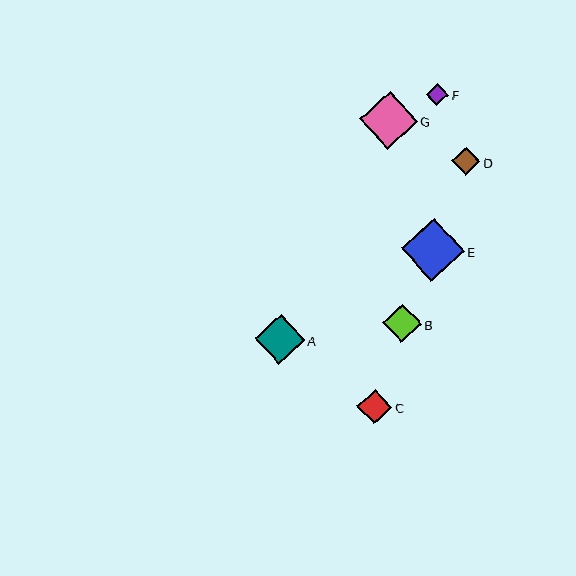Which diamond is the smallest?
Diamond F is the smallest with a size of approximately 22 pixels.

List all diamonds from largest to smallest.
From largest to smallest: E, G, A, B, C, D, F.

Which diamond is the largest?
Diamond E is the largest with a size of approximately 63 pixels.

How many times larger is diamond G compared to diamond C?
Diamond G is approximately 1.7 times the size of diamond C.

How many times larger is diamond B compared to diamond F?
Diamond B is approximately 1.8 times the size of diamond F.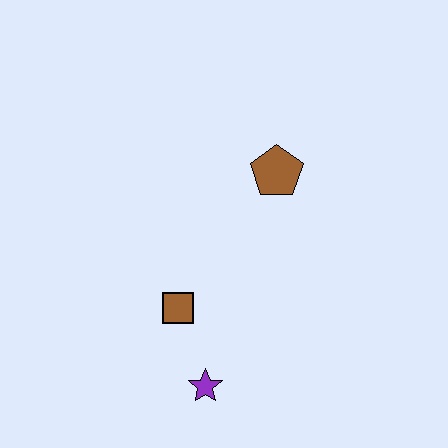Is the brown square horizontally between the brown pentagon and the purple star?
No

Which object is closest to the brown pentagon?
The brown square is closest to the brown pentagon.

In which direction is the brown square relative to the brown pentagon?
The brown square is below the brown pentagon.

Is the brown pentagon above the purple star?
Yes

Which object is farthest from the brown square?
The brown pentagon is farthest from the brown square.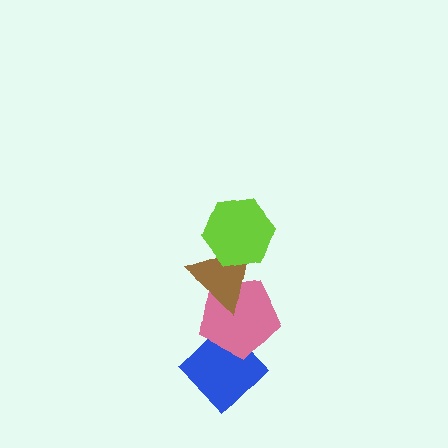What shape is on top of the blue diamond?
The pink pentagon is on top of the blue diamond.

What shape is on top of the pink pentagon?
The brown triangle is on top of the pink pentagon.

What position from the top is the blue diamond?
The blue diamond is 4th from the top.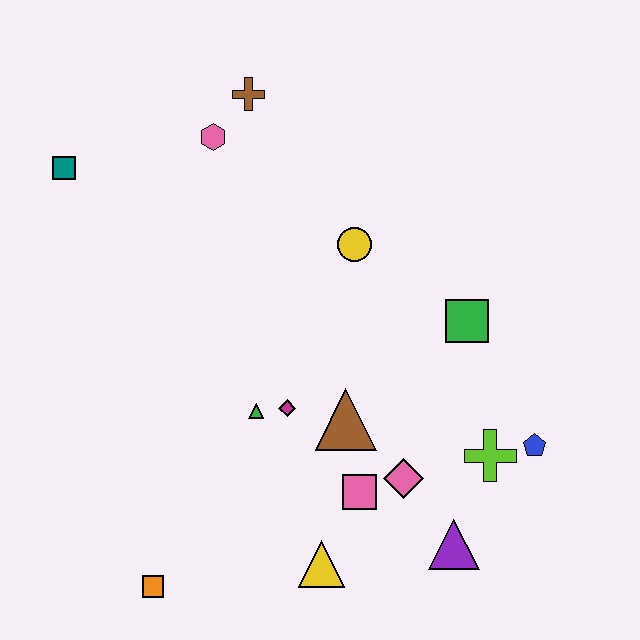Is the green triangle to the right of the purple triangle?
No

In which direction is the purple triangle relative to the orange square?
The purple triangle is to the right of the orange square.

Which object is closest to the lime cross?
The blue pentagon is closest to the lime cross.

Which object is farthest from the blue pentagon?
The teal square is farthest from the blue pentagon.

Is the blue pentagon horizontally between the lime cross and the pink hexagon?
No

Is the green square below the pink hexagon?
Yes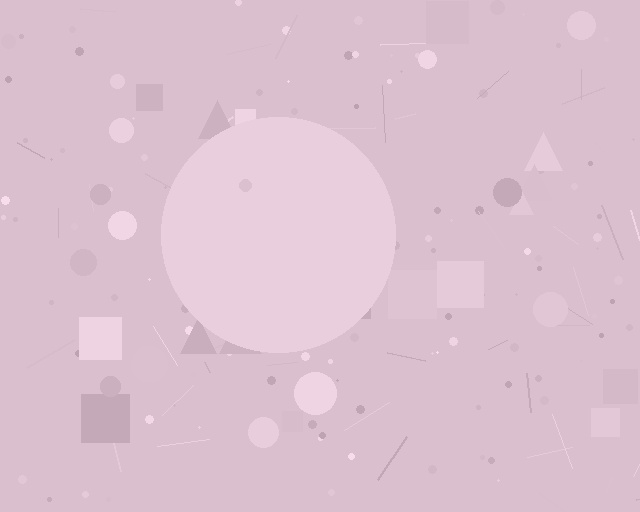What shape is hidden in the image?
A circle is hidden in the image.